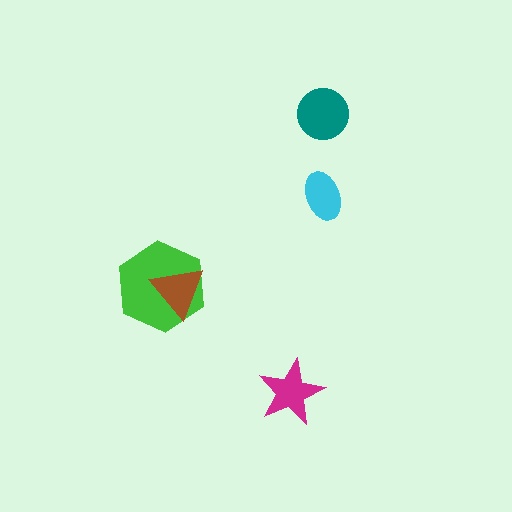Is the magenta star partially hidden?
No, no other shape covers it.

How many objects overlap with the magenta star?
0 objects overlap with the magenta star.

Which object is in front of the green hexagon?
The brown triangle is in front of the green hexagon.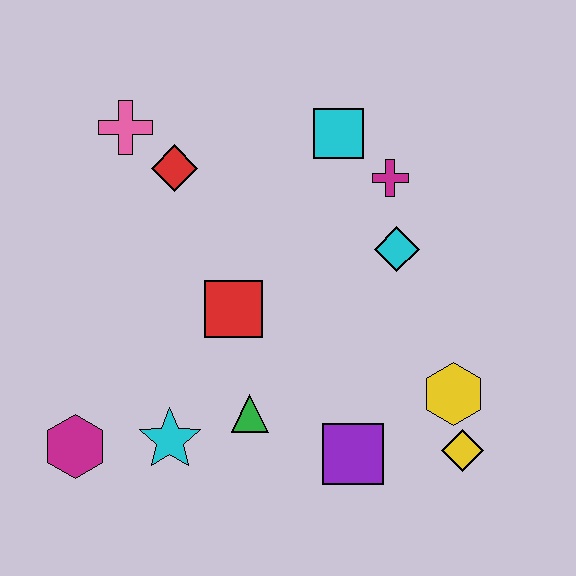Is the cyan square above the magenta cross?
Yes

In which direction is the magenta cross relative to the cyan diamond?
The magenta cross is above the cyan diamond.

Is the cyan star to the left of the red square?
Yes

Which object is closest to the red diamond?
The pink cross is closest to the red diamond.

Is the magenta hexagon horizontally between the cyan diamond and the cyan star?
No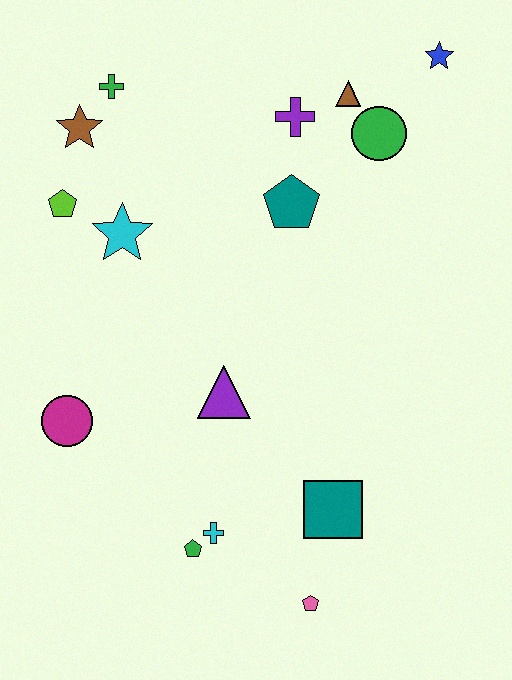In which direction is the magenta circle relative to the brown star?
The magenta circle is below the brown star.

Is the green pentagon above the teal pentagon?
No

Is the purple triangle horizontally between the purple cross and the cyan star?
Yes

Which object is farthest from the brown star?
The pink pentagon is farthest from the brown star.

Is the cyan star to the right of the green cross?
Yes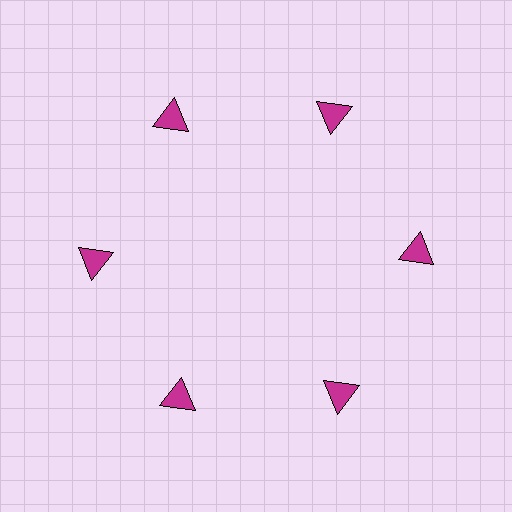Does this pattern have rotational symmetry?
Yes, this pattern has 6-fold rotational symmetry. It looks the same after rotating 60 degrees around the center.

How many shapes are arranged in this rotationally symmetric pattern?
There are 6 shapes, arranged in 6 groups of 1.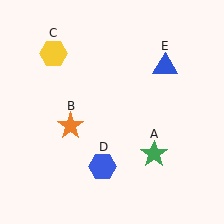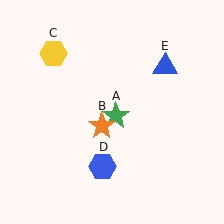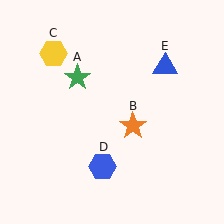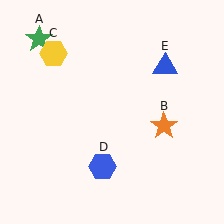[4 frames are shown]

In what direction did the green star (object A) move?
The green star (object A) moved up and to the left.